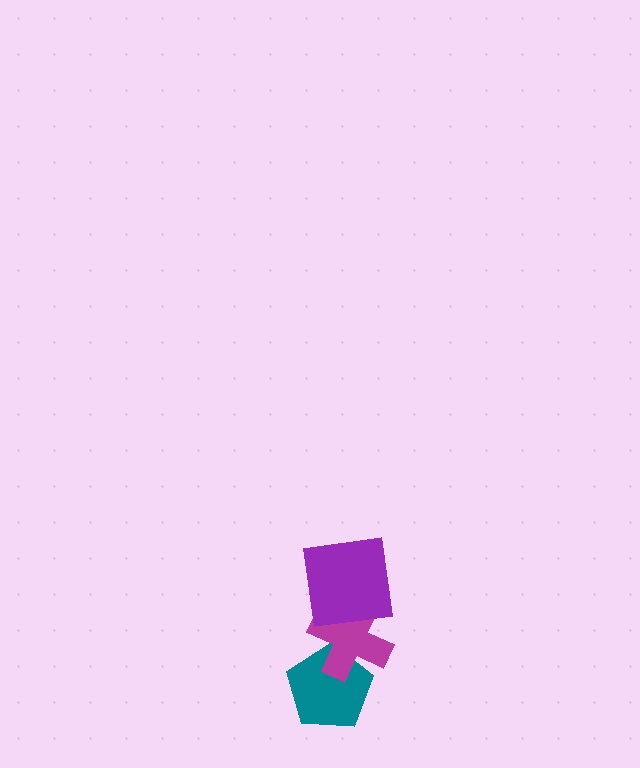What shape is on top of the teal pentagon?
The magenta cross is on top of the teal pentagon.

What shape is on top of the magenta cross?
The purple square is on top of the magenta cross.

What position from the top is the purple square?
The purple square is 1st from the top.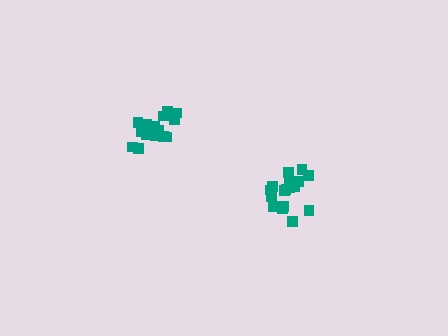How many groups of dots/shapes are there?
There are 2 groups.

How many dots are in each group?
Group 1: 18 dots, Group 2: 16 dots (34 total).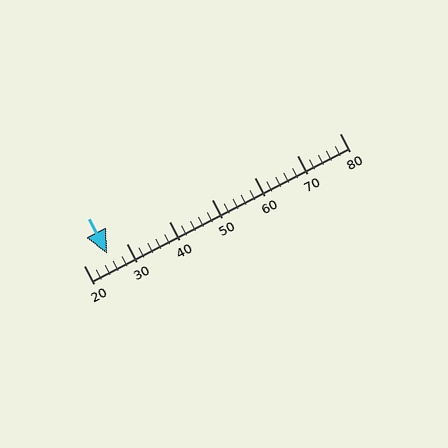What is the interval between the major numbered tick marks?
The major tick marks are spaced 10 units apart.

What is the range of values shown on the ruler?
The ruler shows values from 20 to 80.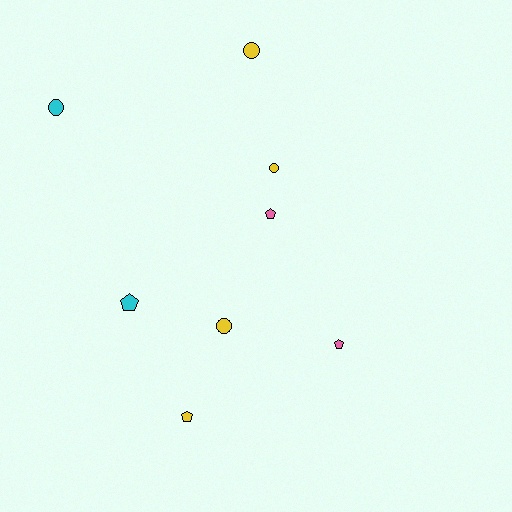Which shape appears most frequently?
Circle, with 4 objects.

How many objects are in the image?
There are 8 objects.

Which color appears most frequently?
Yellow, with 4 objects.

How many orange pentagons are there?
There are no orange pentagons.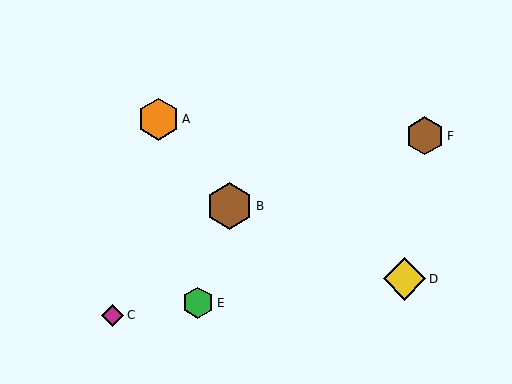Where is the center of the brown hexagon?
The center of the brown hexagon is at (425, 136).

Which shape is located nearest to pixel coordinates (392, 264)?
The yellow diamond (labeled D) at (405, 279) is nearest to that location.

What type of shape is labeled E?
Shape E is a green hexagon.